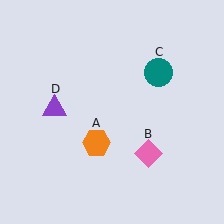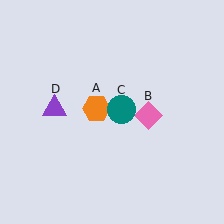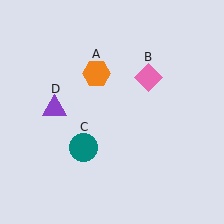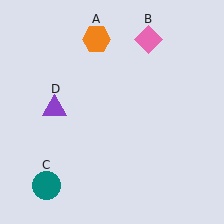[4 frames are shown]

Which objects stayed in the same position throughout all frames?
Purple triangle (object D) remained stationary.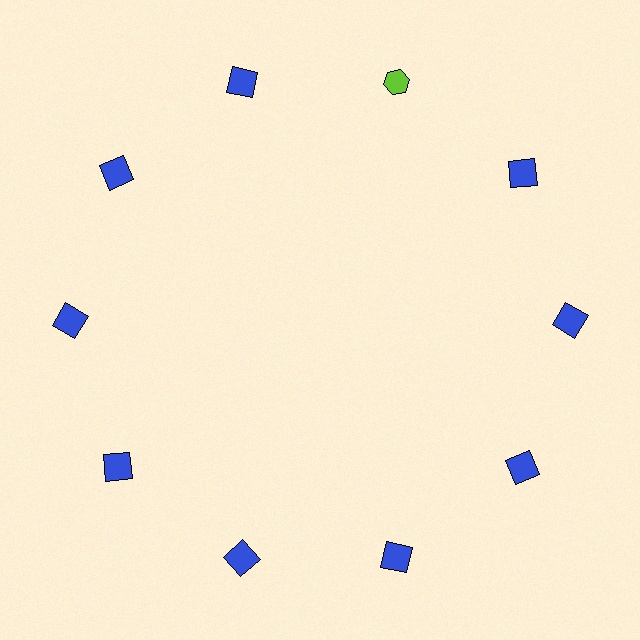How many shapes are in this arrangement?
There are 10 shapes arranged in a ring pattern.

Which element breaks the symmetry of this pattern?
The lime hexagon at roughly the 1 o'clock position breaks the symmetry. All other shapes are blue squares.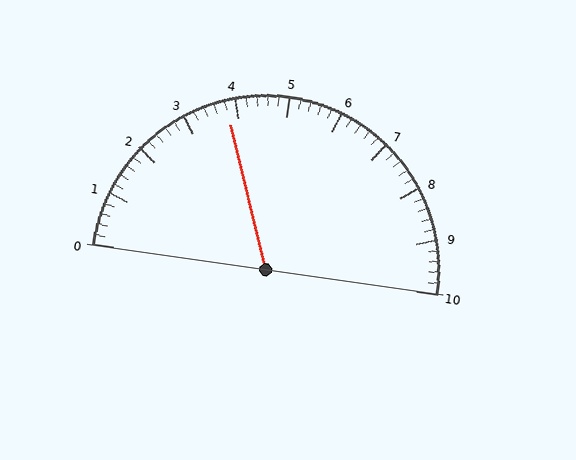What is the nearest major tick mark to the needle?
The nearest major tick mark is 4.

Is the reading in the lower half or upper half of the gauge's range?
The reading is in the lower half of the range (0 to 10).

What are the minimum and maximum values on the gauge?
The gauge ranges from 0 to 10.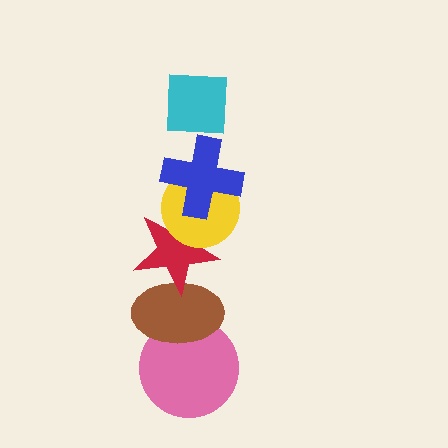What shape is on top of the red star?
The yellow circle is on top of the red star.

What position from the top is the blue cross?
The blue cross is 2nd from the top.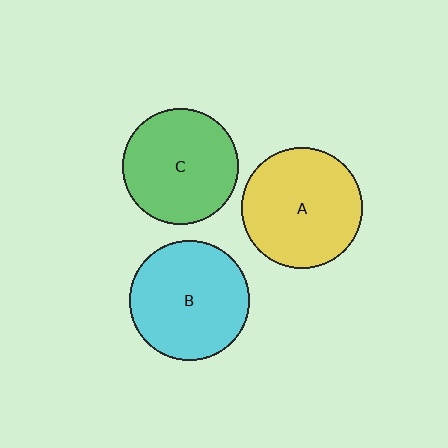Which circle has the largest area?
Circle A (yellow).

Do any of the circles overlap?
No, none of the circles overlap.